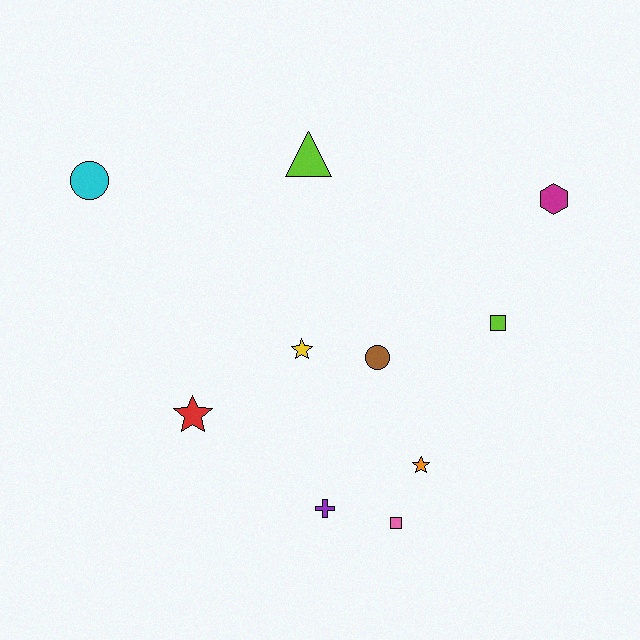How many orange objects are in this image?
There is 1 orange object.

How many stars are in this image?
There are 3 stars.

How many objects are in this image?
There are 10 objects.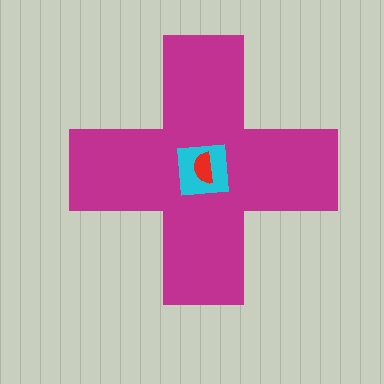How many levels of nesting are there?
3.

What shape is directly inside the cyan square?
The red semicircle.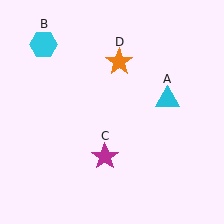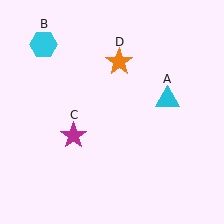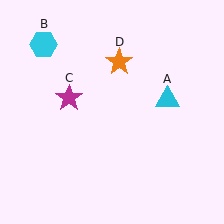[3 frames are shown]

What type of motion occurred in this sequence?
The magenta star (object C) rotated clockwise around the center of the scene.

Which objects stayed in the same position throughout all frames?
Cyan triangle (object A) and cyan hexagon (object B) and orange star (object D) remained stationary.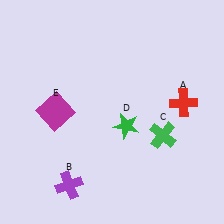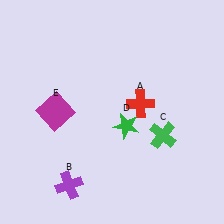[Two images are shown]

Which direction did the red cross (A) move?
The red cross (A) moved left.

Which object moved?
The red cross (A) moved left.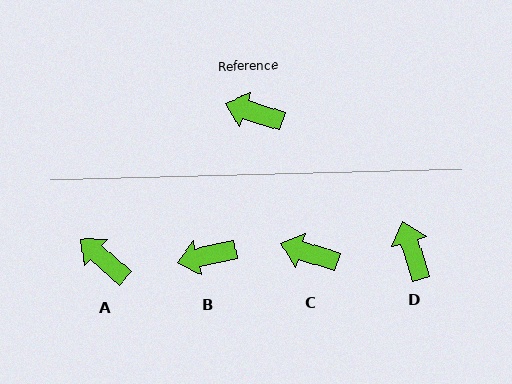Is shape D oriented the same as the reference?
No, it is off by about 54 degrees.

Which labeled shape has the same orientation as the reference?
C.